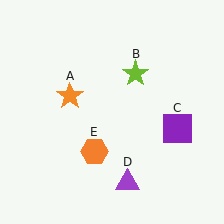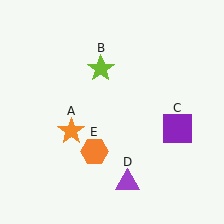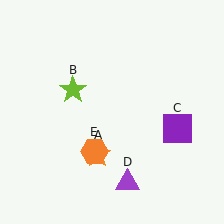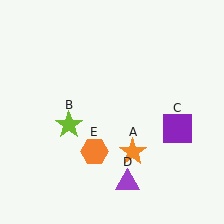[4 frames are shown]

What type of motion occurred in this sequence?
The orange star (object A), lime star (object B) rotated counterclockwise around the center of the scene.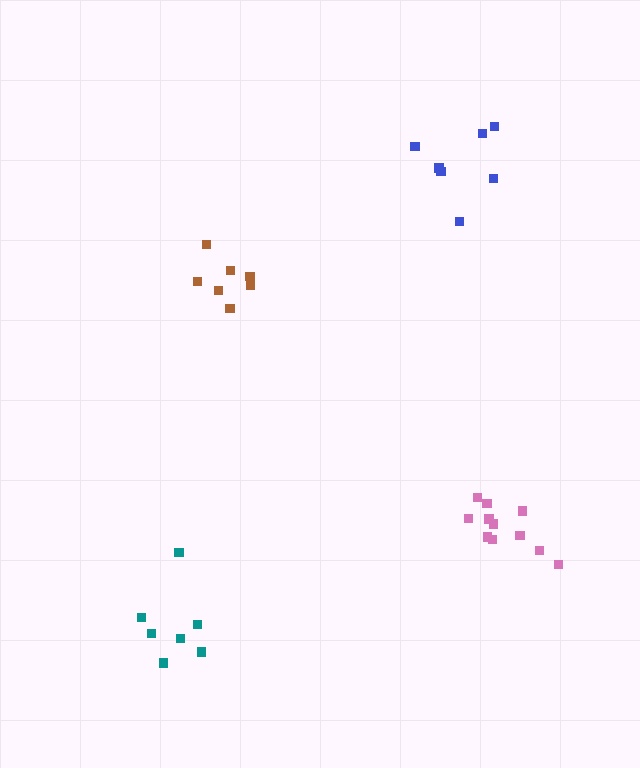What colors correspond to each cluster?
The clusters are colored: blue, pink, teal, brown.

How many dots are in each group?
Group 1: 7 dots, Group 2: 11 dots, Group 3: 7 dots, Group 4: 7 dots (32 total).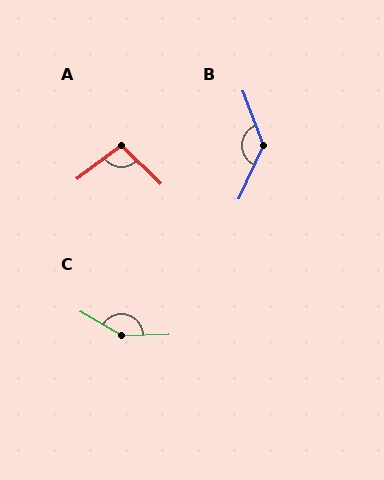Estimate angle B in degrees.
Approximately 134 degrees.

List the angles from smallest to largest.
A (98°), B (134°), C (148°).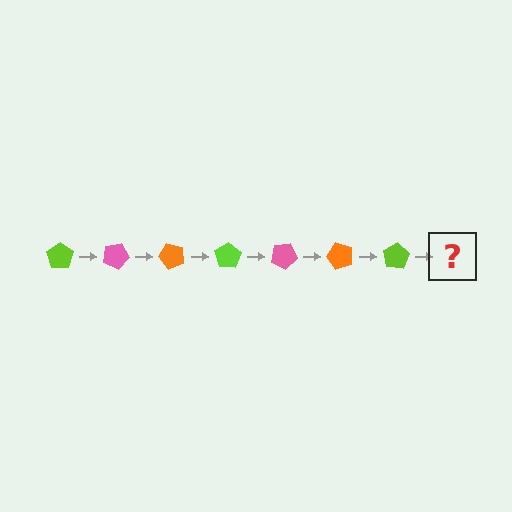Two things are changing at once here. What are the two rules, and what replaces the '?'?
The two rules are that it rotates 25 degrees each step and the color cycles through lime, pink, and orange. The '?' should be a pink pentagon, rotated 175 degrees from the start.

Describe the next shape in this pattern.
It should be a pink pentagon, rotated 175 degrees from the start.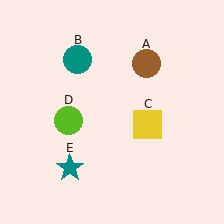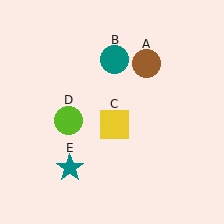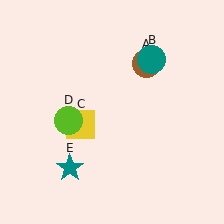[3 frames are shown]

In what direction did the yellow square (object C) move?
The yellow square (object C) moved left.